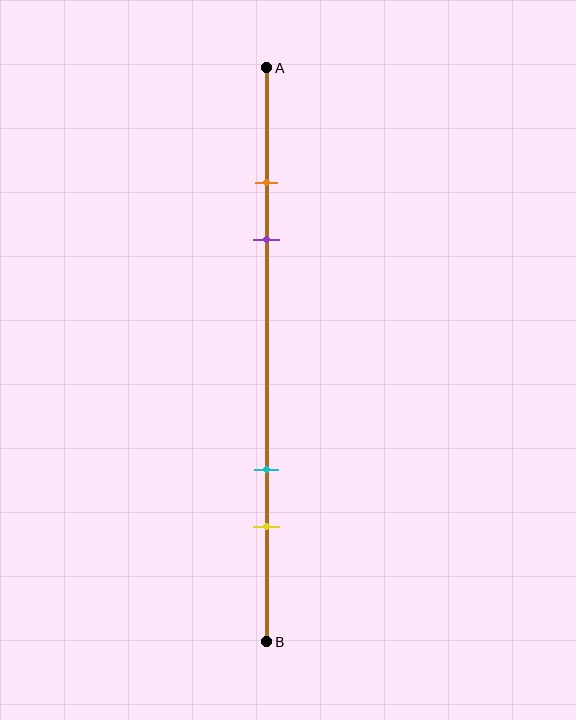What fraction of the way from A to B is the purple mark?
The purple mark is approximately 30% (0.3) of the way from A to B.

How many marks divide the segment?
There are 4 marks dividing the segment.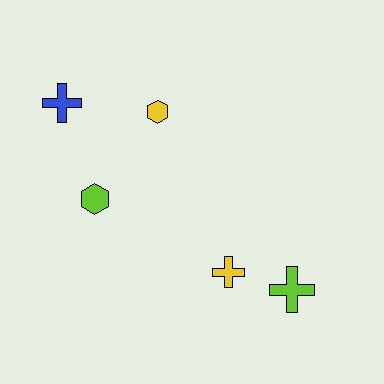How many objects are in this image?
There are 5 objects.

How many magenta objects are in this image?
There are no magenta objects.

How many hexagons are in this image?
There are 2 hexagons.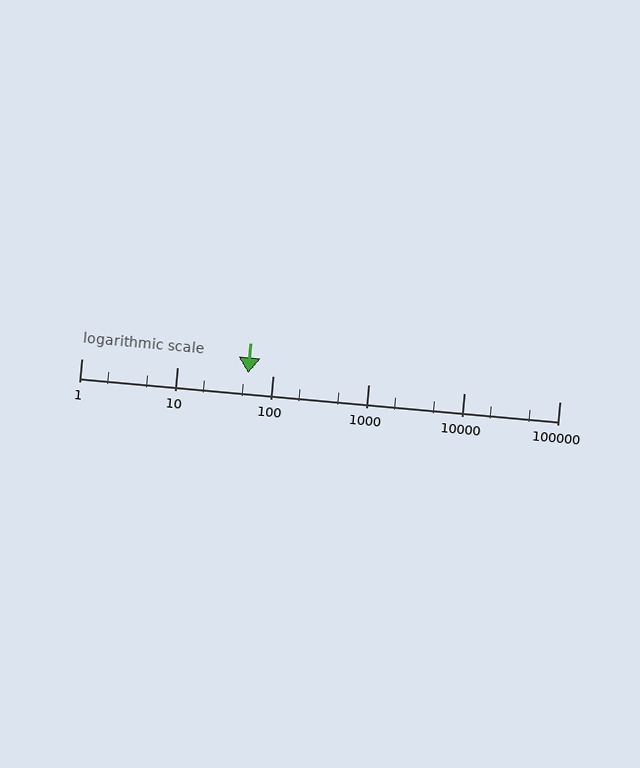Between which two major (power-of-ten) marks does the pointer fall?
The pointer is between 10 and 100.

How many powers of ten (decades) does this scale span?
The scale spans 5 decades, from 1 to 100000.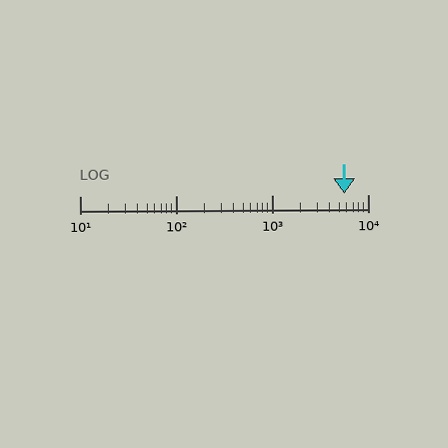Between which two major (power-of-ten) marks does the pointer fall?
The pointer is between 1000 and 10000.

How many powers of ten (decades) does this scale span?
The scale spans 3 decades, from 10 to 10000.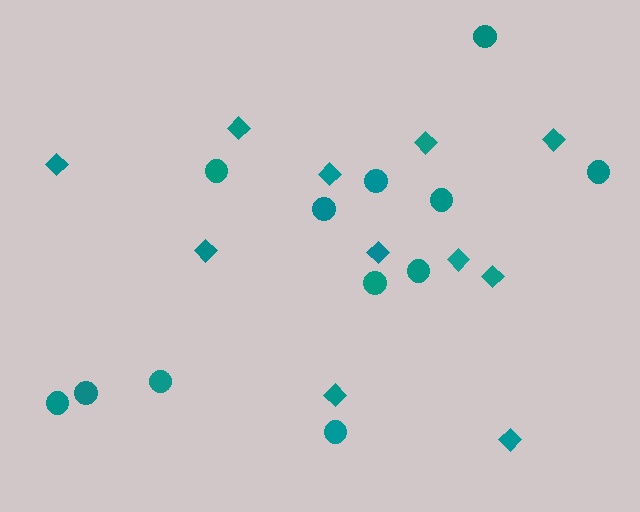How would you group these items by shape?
There are 2 groups: one group of circles (12) and one group of diamonds (11).